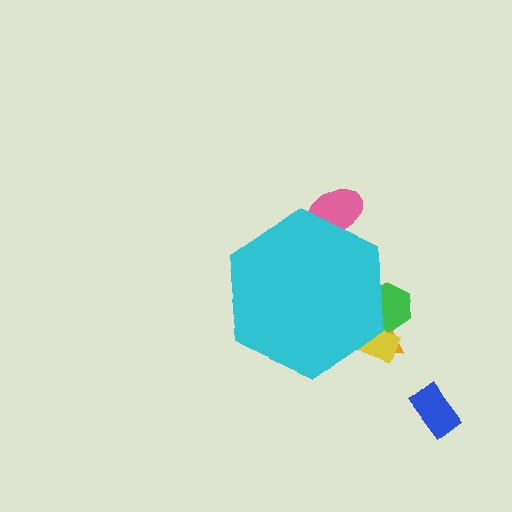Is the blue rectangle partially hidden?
No, the blue rectangle is fully visible.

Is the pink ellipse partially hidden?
Yes, the pink ellipse is partially hidden behind the cyan hexagon.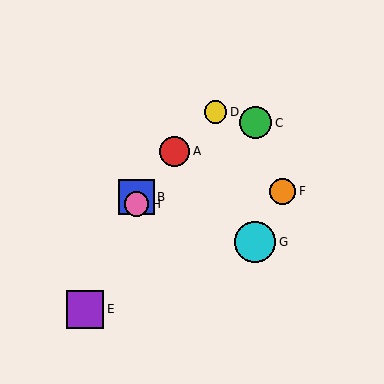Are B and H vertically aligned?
Yes, both are at x≈136.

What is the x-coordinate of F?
Object F is at x≈283.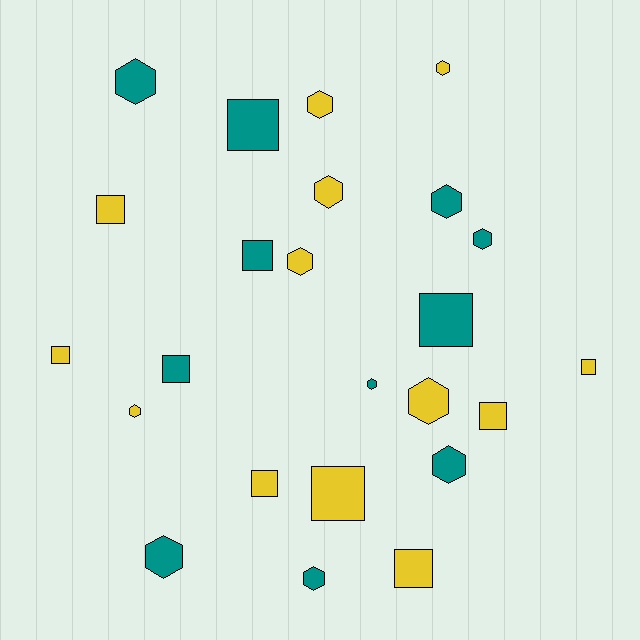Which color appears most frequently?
Yellow, with 13 objects.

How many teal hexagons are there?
There are 7 teal hexagons.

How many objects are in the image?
There are 24 objects.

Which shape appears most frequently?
Hexagon, with 13 objects.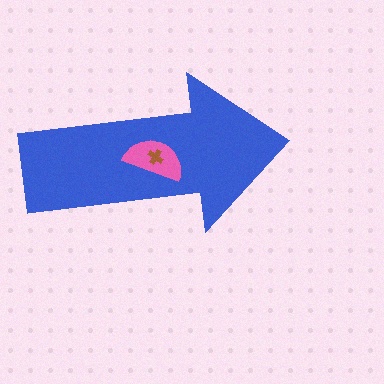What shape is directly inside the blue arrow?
The pink semicircle.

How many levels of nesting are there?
3.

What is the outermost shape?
The blue arrow.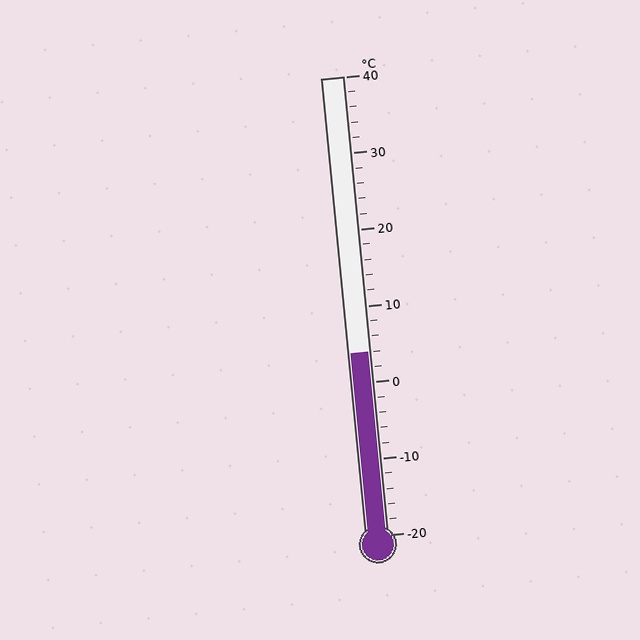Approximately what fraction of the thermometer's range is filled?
The thermometer is filled to approximately 40% of its range.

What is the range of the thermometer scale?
The thermometer scale ranges from -20°C to 40°C.